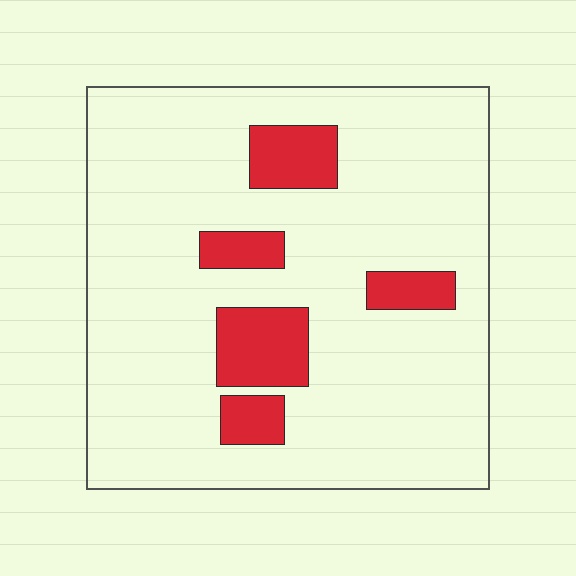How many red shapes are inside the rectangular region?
5.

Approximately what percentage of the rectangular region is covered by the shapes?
Approximately 15%.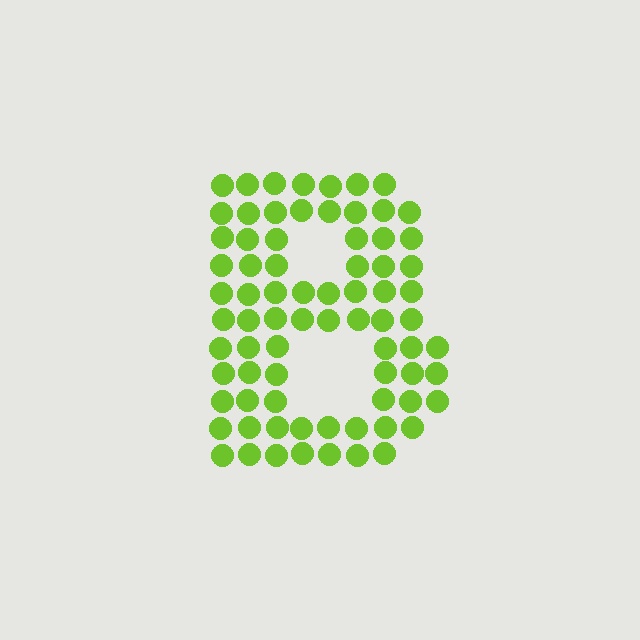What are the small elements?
The small elements are circles.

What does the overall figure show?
The overall figure shows the letter B.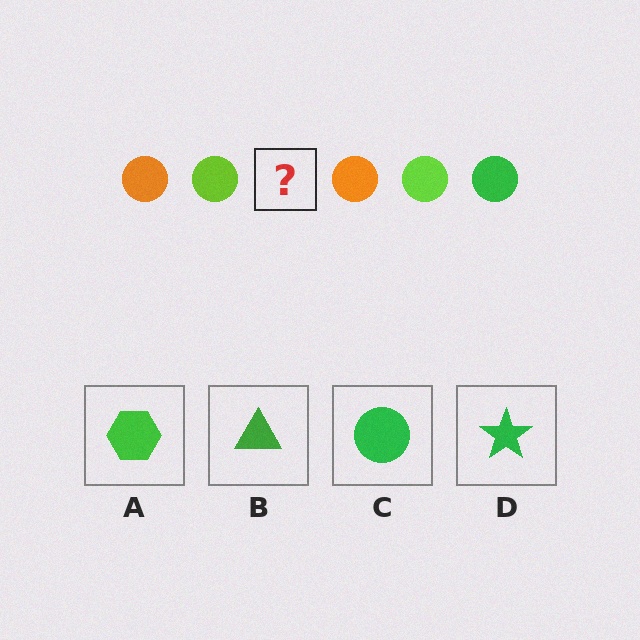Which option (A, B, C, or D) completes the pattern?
C.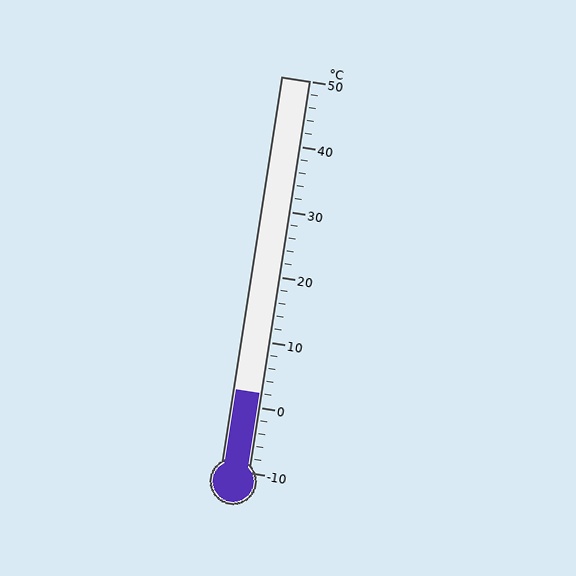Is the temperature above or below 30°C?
The temperature is below 30°C.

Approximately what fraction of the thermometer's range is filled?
The thermometer is filled to approximately 20% of its range.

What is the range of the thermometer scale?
The thermometer scale ranges from -10°C to 50°C.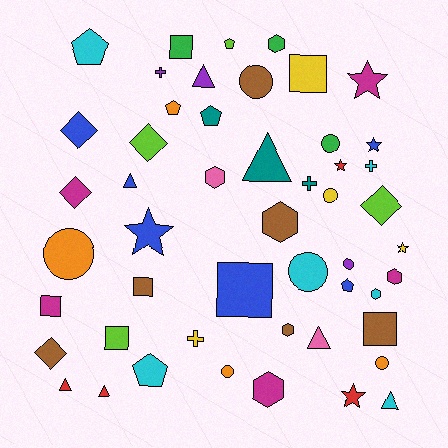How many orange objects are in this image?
There are 4 orange objects.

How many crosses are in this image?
There are 4 crosses.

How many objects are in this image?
There are 50 objects.